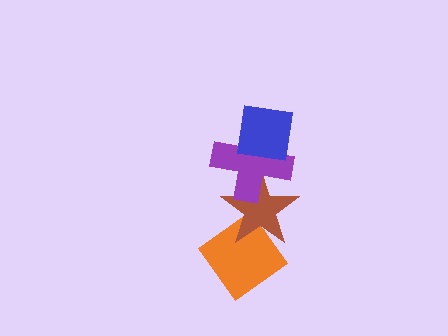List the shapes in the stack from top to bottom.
From top to bottom: the blue square, the purple cross, the brown star, the orange diamond.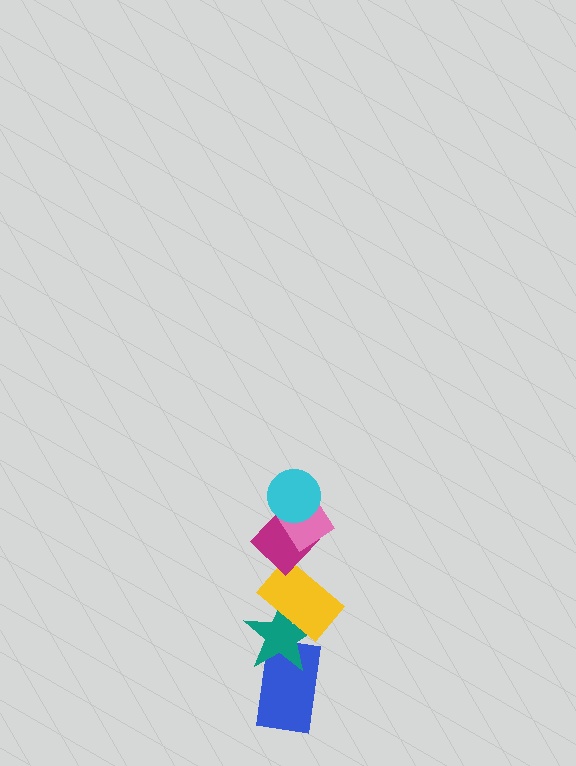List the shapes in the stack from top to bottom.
From top to bottom: the cyan circle, the pink diamond, the magenta diamond, the yellow rectangle, the teal star, the blue rectangle.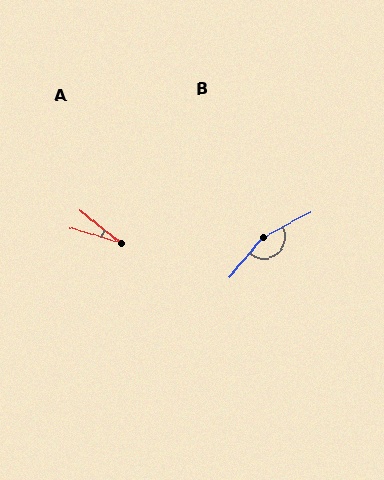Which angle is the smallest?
A, at approximately 22 degrees.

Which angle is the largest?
B, at approximately 159 degrees.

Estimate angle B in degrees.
Approximately 159 degrees.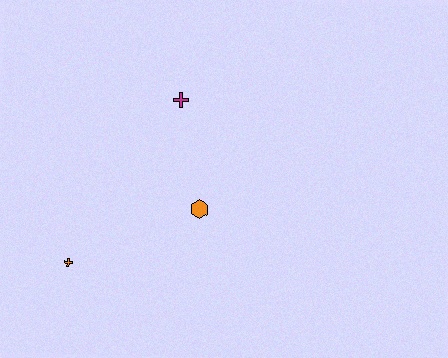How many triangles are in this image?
There are no triangles.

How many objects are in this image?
There are 3 objects.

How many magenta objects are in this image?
There is 1 magenta object.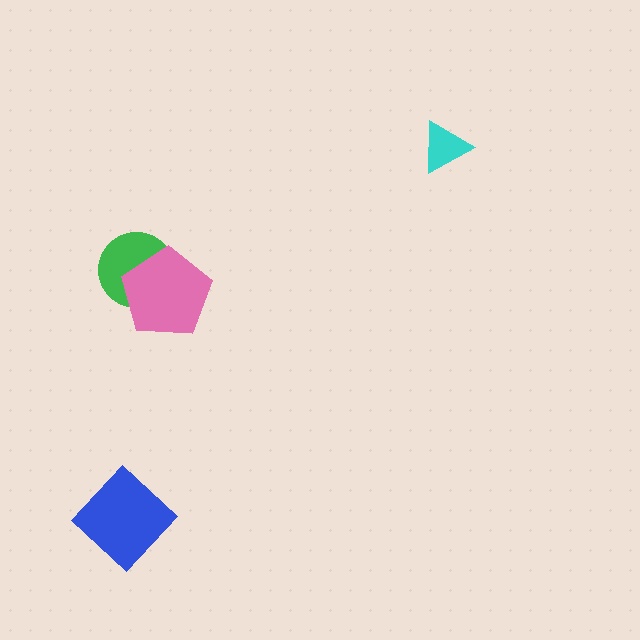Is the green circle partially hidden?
Yes, it is partially covered by another shape.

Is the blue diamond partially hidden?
No, no other shape covers it.